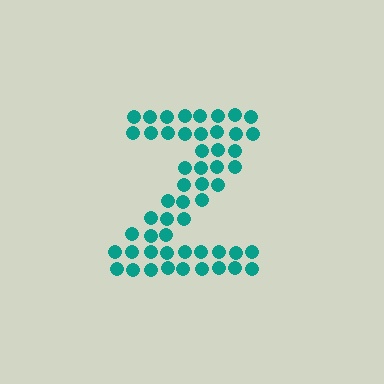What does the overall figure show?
The overall figure shows the letter Z.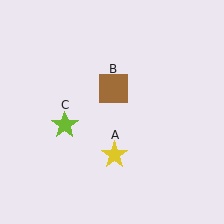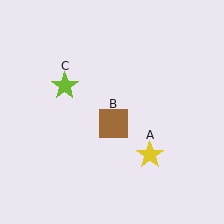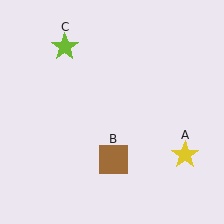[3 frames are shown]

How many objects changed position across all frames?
3 objects changed position: yellow star (object A), brown square (object B), lime star (object C).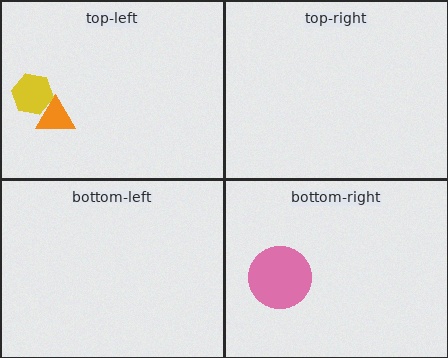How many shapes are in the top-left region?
2.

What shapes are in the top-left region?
The orange triangle, the yellow hexagon.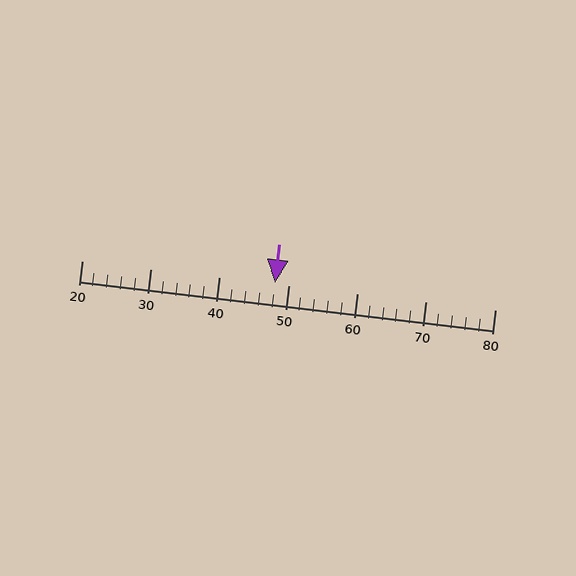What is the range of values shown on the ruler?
The ruler shows values from 20 to 80.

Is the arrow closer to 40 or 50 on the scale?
The arrow is closer to 50.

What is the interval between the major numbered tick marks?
The major tick marks are spaced 10 units apart.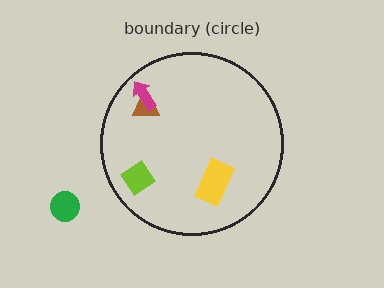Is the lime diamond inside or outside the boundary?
Inside.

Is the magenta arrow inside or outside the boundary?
Inside.